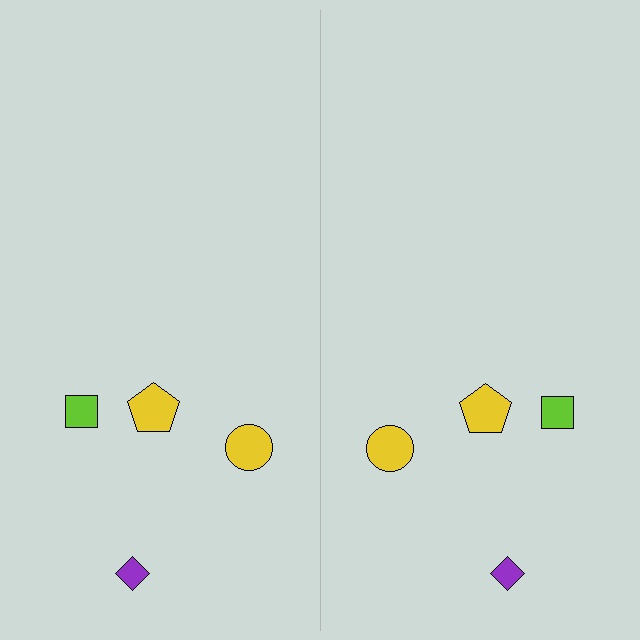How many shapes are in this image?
There are 8 shapes in this image.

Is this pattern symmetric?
Yes, this pattern has bilateral (reflection) symmetry.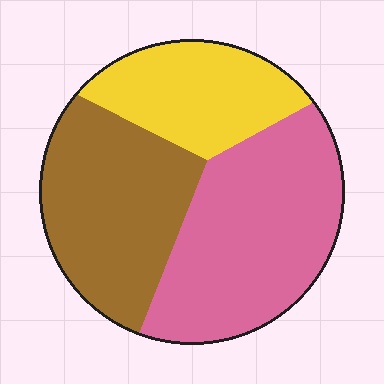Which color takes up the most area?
Pink, at roughly 40%.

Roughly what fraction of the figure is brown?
Brown takes up about one third (1/3) of the figure.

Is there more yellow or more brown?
Brown.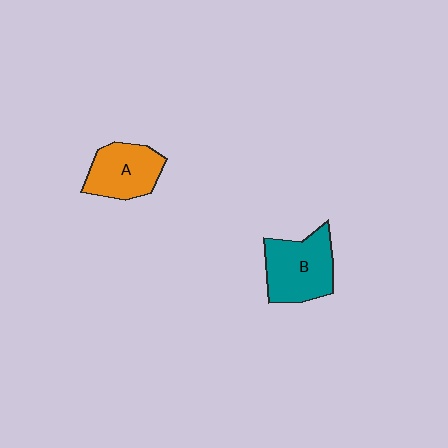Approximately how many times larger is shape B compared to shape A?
Approximately 1.2 times.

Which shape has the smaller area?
Shape A (orange).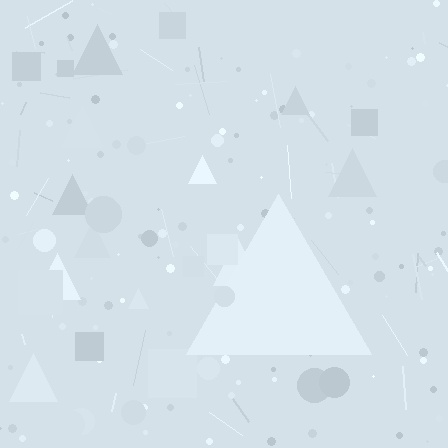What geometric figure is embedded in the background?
A triangle is embedded in the background.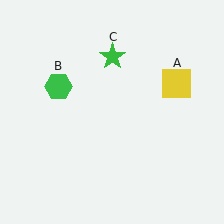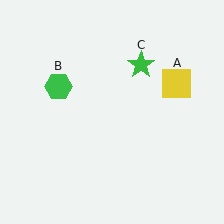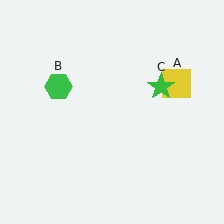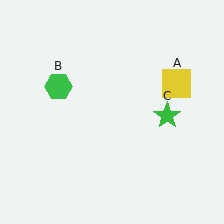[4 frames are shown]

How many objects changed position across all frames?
1 object changed position: green star (object C).